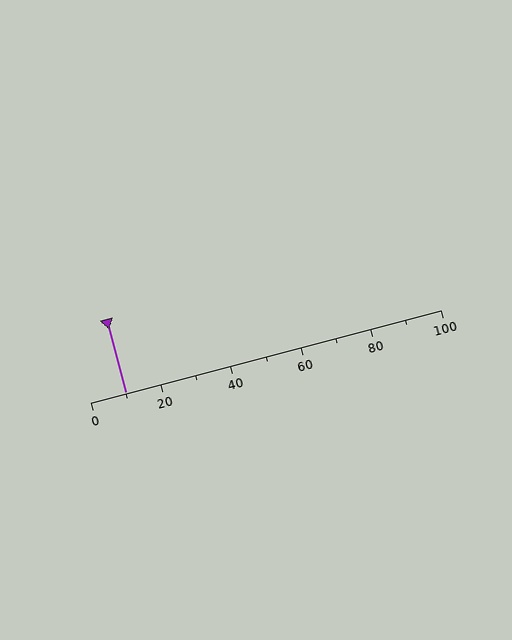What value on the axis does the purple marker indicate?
The marker indicates approximately 10.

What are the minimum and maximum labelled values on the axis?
The axis runs from 0 to 100.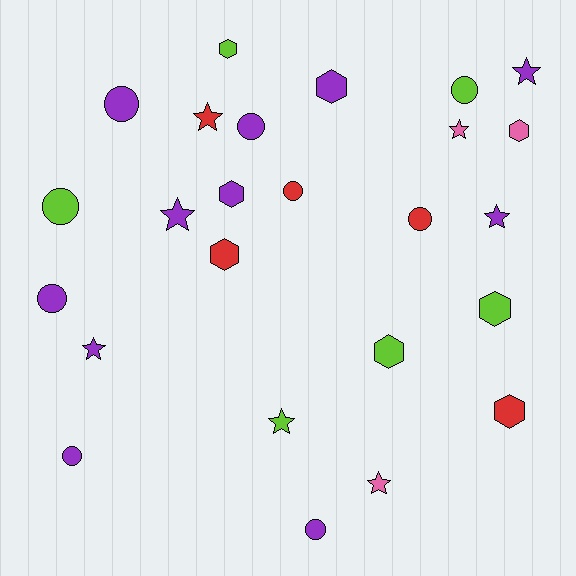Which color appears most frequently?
Purple, with 11 objects.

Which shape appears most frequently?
Circle, with 9 objects.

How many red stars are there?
There is 1 red star.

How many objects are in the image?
There are 25 objects.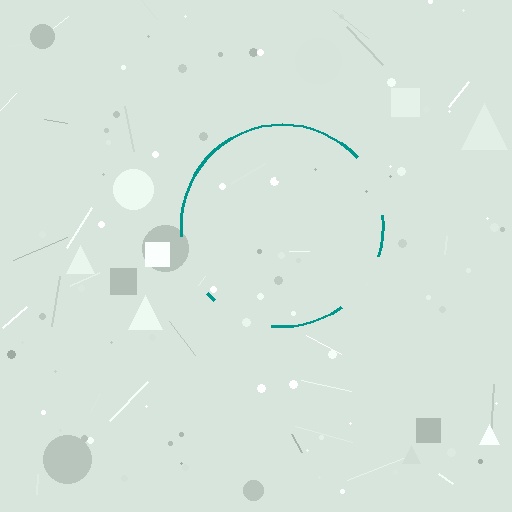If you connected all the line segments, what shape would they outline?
They would outline a circle.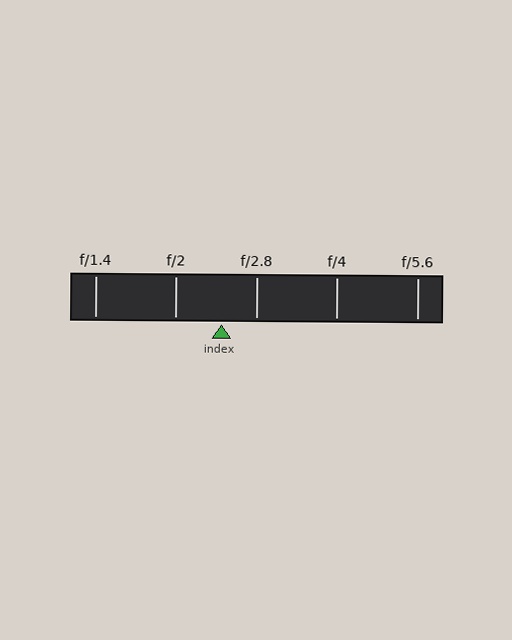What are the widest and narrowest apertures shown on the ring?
The widest aperture shown is f/1.4 and the narrowest is f/5.6.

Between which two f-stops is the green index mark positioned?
The index mark is between f/2 and f/2.8.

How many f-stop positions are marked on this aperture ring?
There are 5 f-stop positions marked.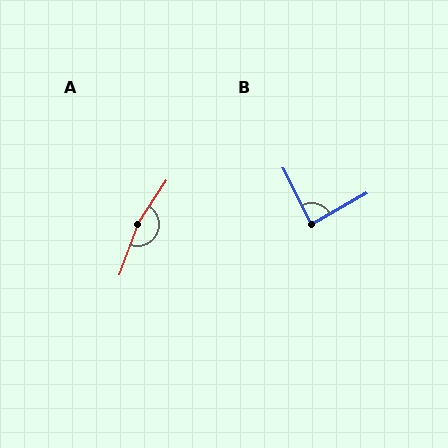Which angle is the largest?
A, at approximately 168 degrees.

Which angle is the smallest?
B, at approximately 87 degrees.